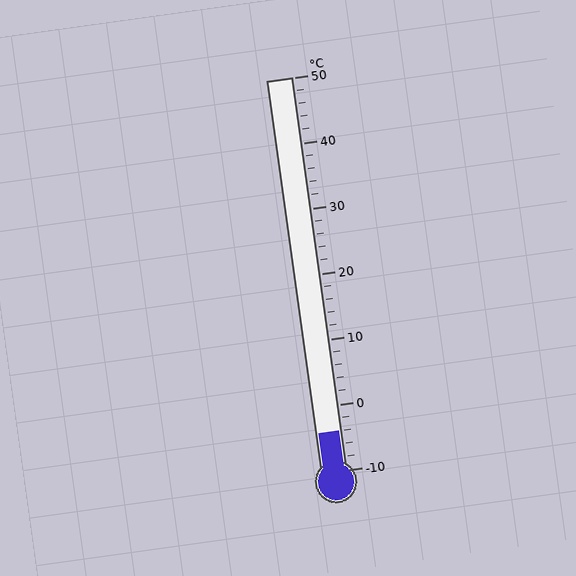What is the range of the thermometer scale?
The thermometer scale ranges from -10°C to 50°C.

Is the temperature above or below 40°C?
The temperature is below 40°C.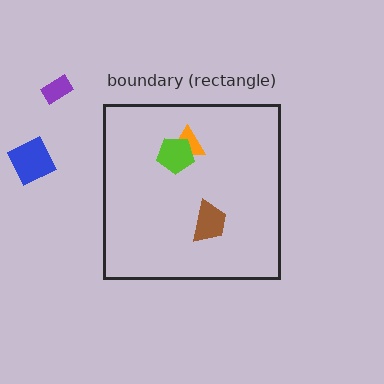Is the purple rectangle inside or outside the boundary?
Outside.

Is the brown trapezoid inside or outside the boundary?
Inside.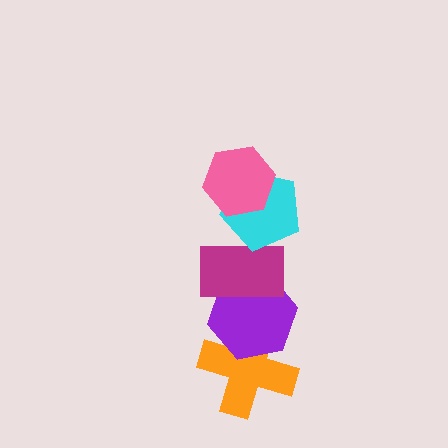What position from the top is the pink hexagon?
The pink hexagon is 1st from the top.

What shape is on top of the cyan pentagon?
The pink hexagon is on top of the cyan pentagon.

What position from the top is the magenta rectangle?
The magenta rectangle is 3rd from the top.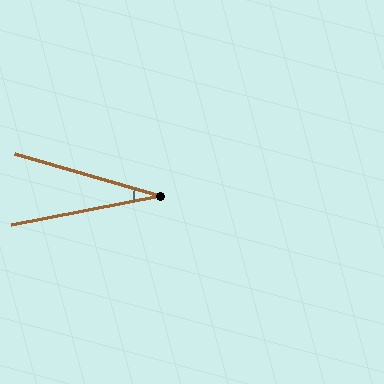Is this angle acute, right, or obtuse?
It is acute.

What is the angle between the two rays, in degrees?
Approximately 27 degrees.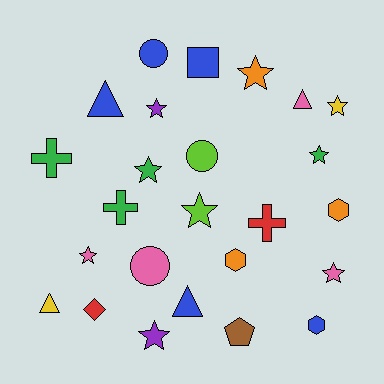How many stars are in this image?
There are 9 stars.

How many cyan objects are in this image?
There are no cyan objects.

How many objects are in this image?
There are 25 objects.